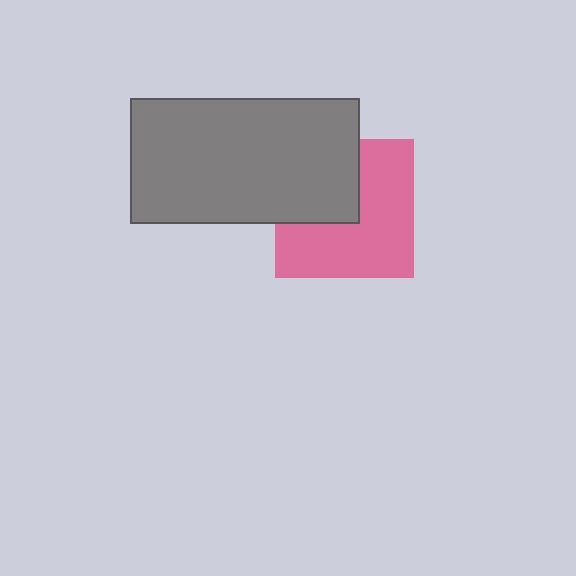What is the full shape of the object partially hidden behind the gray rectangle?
The partially hidden object is a pink square.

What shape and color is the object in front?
The object in front is a gray rectangle.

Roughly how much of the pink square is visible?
About half of it is visible (roughly 63%).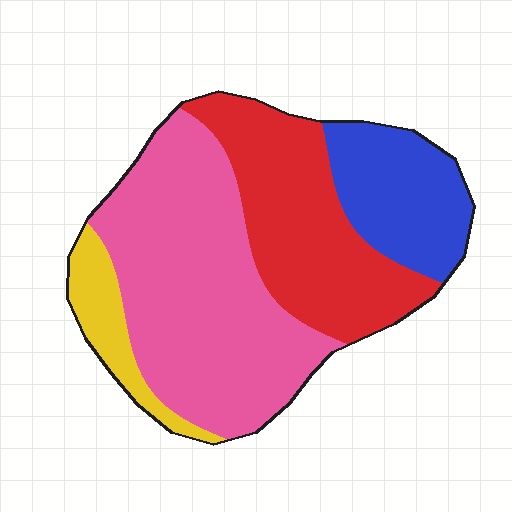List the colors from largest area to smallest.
From largest to smallest: pink, red, blue, yellow.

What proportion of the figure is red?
Red takes up about one quarter (1/4) of the figure.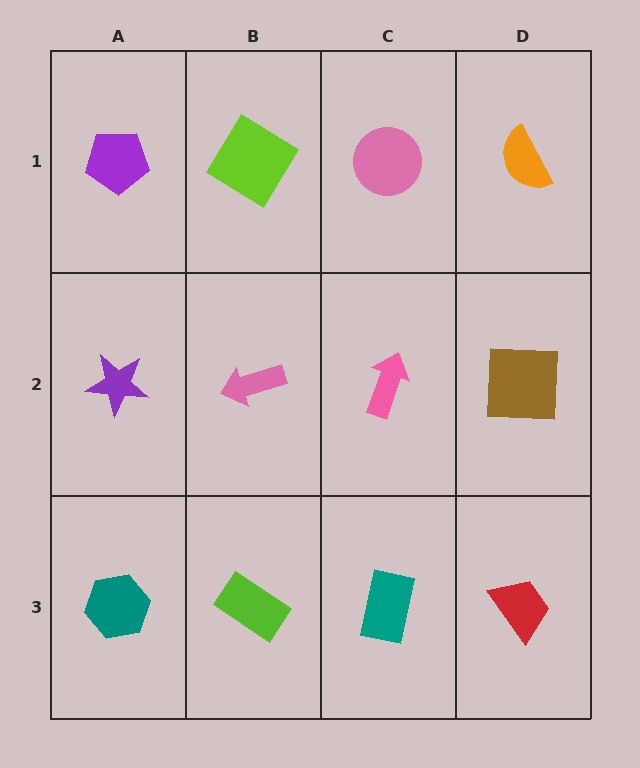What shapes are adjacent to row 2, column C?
A pink circle (row 1, column C), a teal rectangle (row 3, column C), a pink arrow (row 2, column B), a brown square (row 2, column D).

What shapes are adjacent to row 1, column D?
A brown square (row 2, column D), a pink circle (row 1, column C).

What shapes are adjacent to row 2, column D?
An orange semicircle (row 1, column D), a red trapezoid (row 3, column D), a pink arrow (row 2, column C).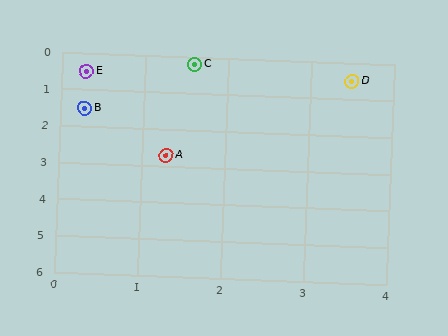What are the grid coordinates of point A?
Point A is at approximately (1.3, 2.7).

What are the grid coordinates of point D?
Point D is at approximately (3.5, 0.5).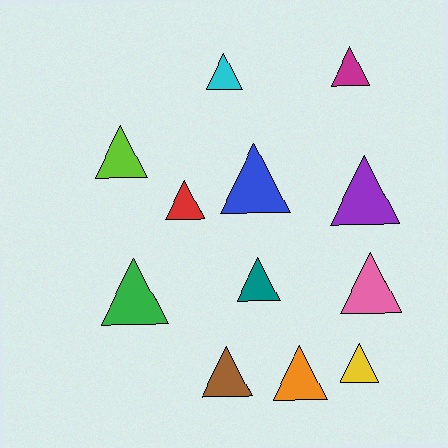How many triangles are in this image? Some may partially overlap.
There are 12 triangles.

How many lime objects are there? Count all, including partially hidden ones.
There is 1 lime object.